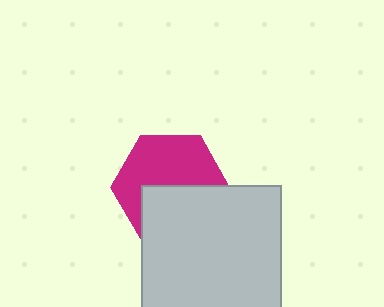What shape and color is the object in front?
The object in front is a light gray square.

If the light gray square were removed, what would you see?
You would see the complete magenta hexagon.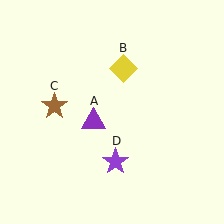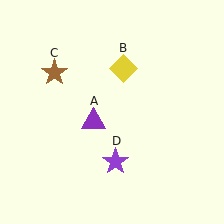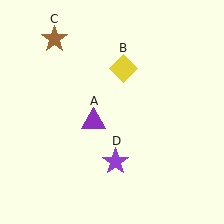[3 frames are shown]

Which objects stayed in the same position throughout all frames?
Purple triangle (object A) and yellow diamond (object B) and purple star (object D) remained stationary.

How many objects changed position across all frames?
1 object changed position: brown star (object C).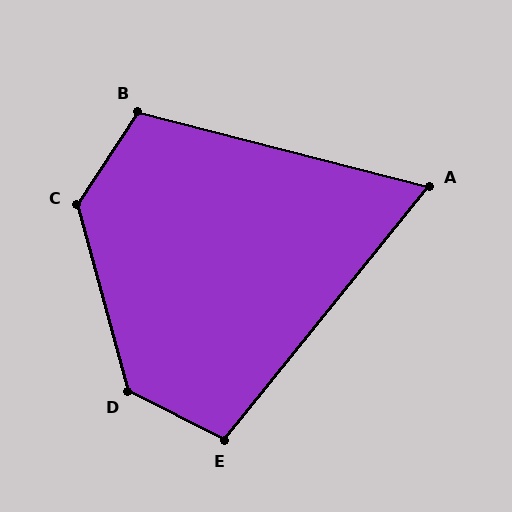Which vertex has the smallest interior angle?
A, at approximately 65 degrees.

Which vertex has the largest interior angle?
D, at approximately 132 degrees.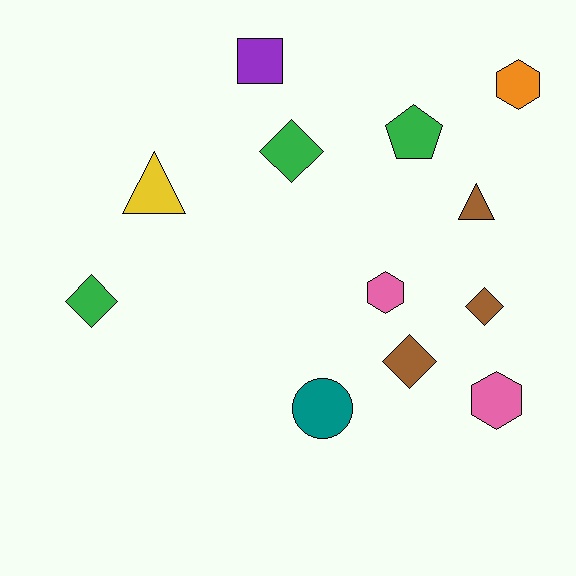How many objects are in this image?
There are 12 objects.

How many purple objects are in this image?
There is 1 purple object.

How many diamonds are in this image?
There are 4 diamonds.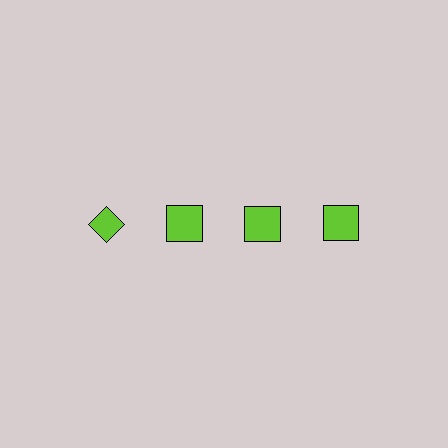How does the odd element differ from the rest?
It has a different shape: diamond instead of square.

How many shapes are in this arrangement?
There are 4 shapes arranged in a grid pattern.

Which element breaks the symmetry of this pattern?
The lime diamond in the top row, leftmost column breaks the symmetry. All other shapes are lime squares.